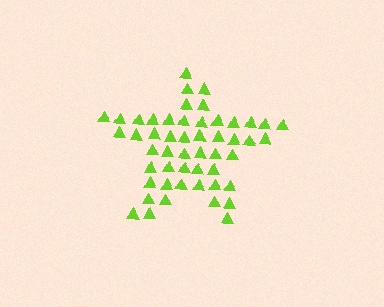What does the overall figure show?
The overall figure shows a star.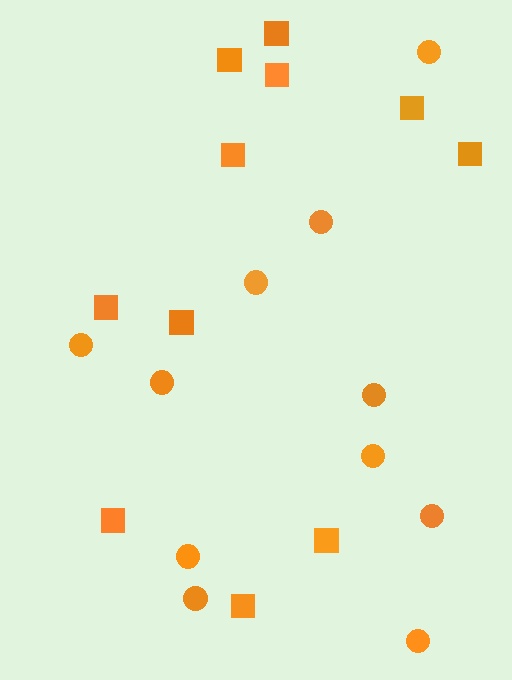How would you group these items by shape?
There are 2 groups: one group of squares (11) and one group of circles (11).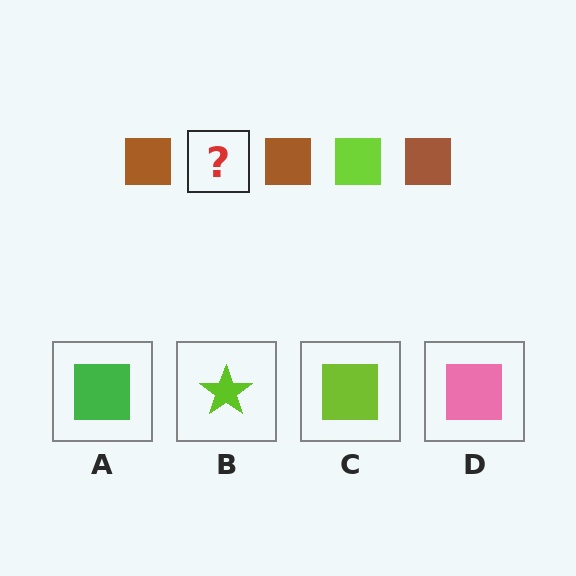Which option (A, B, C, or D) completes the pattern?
C.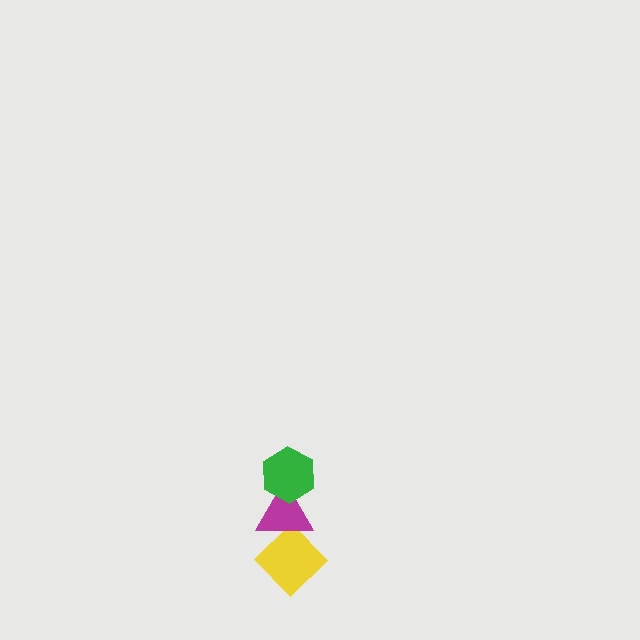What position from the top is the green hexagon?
The green hexagon is 1st from the top.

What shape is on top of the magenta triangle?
The green hexagon is on top of the magenta triangle.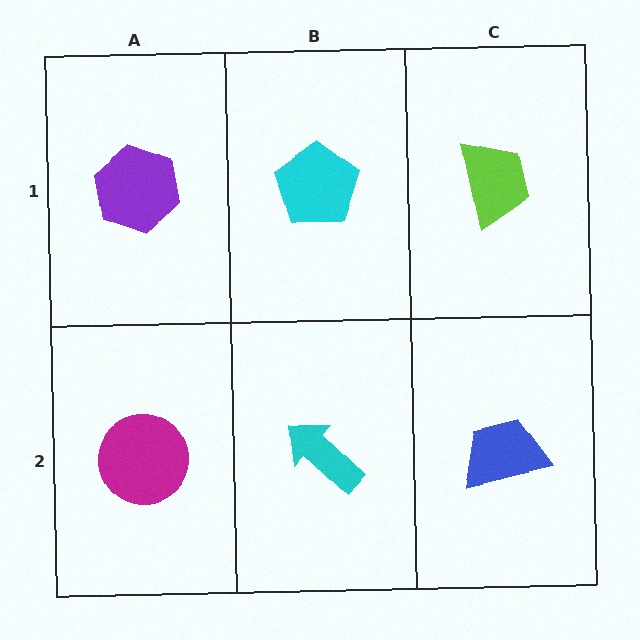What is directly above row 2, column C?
A lime trapezoid.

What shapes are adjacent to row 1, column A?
A magenta circle (row 2, column A), a cyan pentagon (row 1, column B).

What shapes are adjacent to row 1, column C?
A blue trapezoid (row 2, column C), a cyan pentagon (row 1, column B).